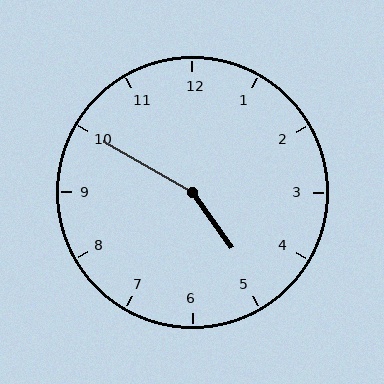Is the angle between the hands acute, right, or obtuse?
It is obtuse.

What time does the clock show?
4:50.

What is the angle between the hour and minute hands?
Approximately 155 degrees.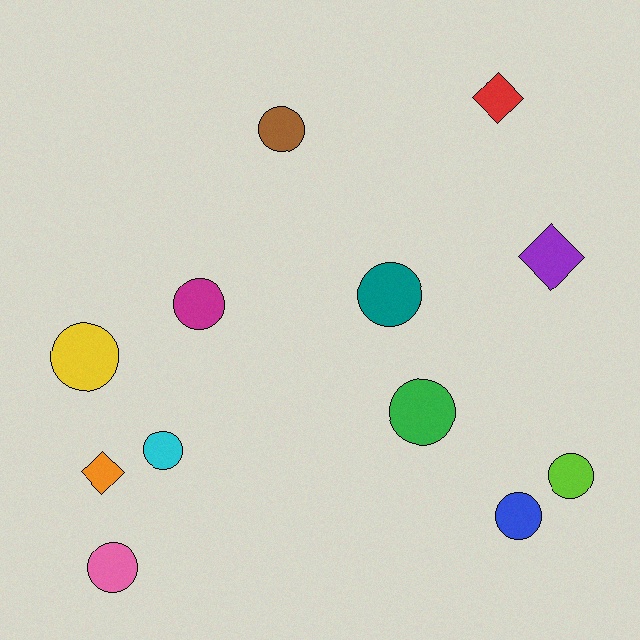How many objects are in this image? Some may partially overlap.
There are 12 objects.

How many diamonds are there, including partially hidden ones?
There are 3 diamonds.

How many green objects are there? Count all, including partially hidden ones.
There is 1 green object.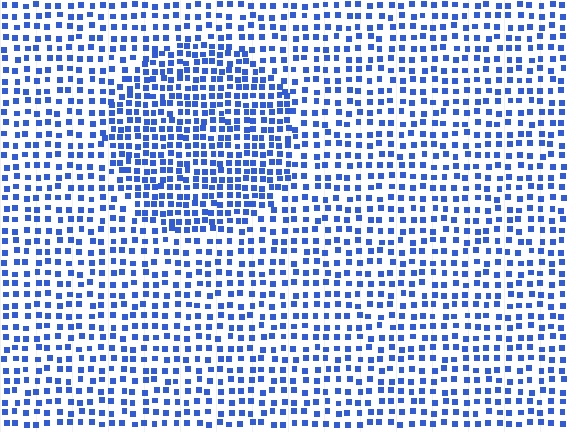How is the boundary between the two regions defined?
The boundary is defined by a change in element density (approximately 1.7x ratio). All elements are the same color, size, and shape.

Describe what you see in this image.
The image contains small blue elements arranged at two different densities. A circle-shaped region is visible where the elements are more densely packed than the surrounding area.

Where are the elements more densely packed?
The elements are more densely packed inside the circle boundary.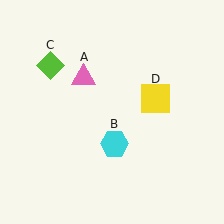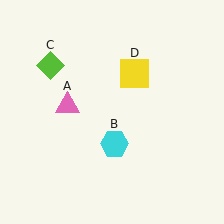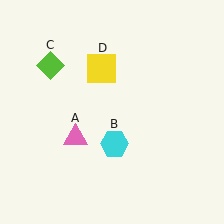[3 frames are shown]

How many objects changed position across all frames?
2 objects changed position: pink triangle (object A), yellow square (object D).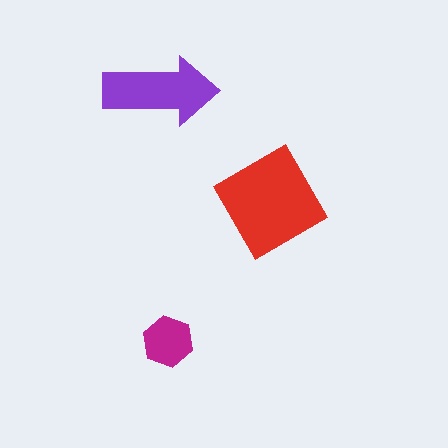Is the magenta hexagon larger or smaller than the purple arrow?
Smaller.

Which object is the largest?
The red diamond.